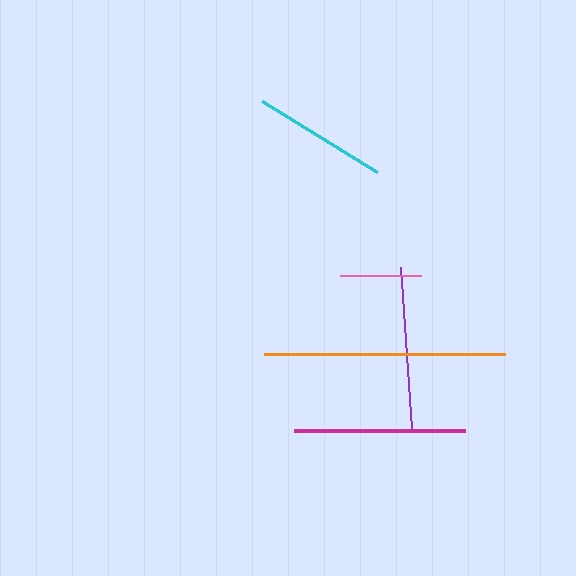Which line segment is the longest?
The orange line is the longest at approximately 241 pixels.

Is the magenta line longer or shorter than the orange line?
The orange line is longer than the magenta line.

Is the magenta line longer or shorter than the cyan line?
The magenta line is longer than the cyan line.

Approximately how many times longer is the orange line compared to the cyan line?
The orange line is approximately 1.8 times the length of the cyan line.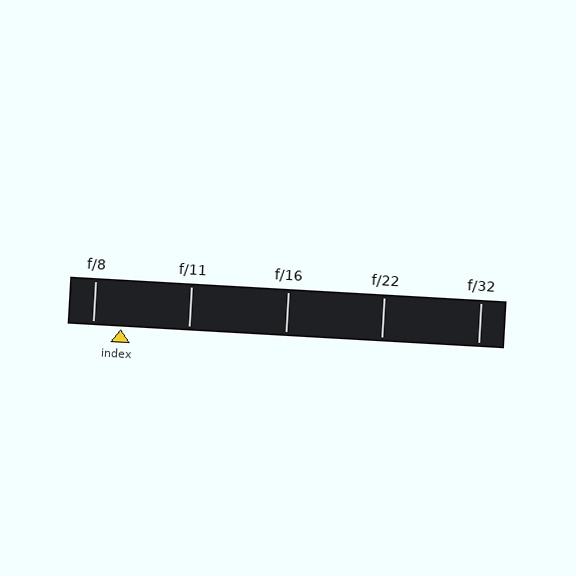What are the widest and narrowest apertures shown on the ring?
The widest aperture shown is f/8 and the narrowest is f/32.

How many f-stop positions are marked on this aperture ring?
There are 5 f-stop positions marked.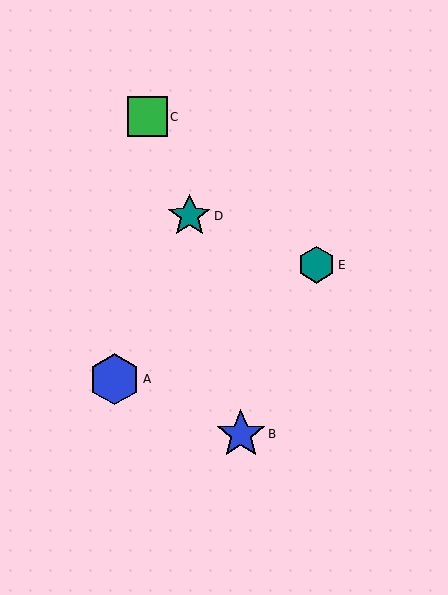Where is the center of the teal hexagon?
The center of the teal hexagon is at (317, 265).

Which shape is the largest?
The blue hexagon (labeled A) is the largest.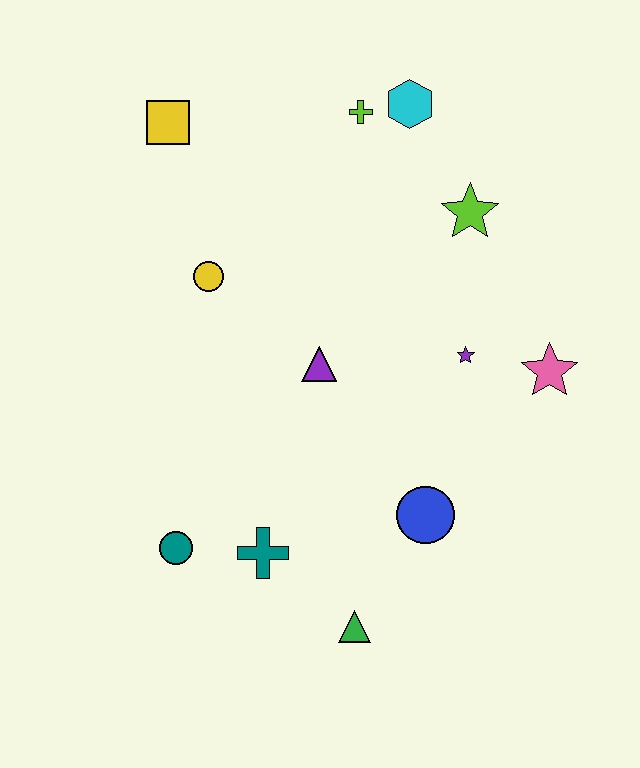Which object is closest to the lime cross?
The cyan hexagon is closest to the lime cross.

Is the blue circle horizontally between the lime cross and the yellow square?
No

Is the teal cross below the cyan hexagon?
Yes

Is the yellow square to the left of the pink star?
Yes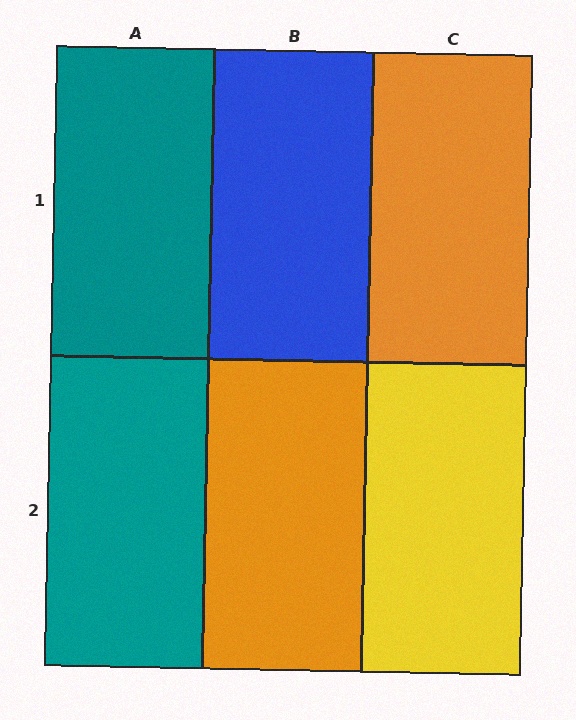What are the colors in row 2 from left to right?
Teal, orange, yellow.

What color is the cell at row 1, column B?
Blue.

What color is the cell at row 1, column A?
Teal.